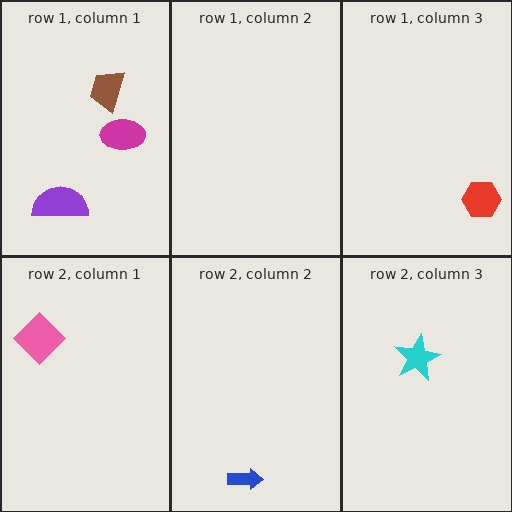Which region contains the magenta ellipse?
The row 1, column 1 region.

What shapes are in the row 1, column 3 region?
The red hexagon.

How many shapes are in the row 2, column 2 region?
1.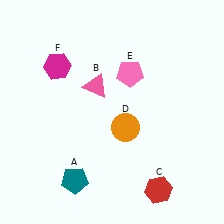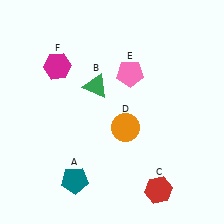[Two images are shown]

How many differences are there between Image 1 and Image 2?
There is 1 difference between the two images.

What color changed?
The triangle (B) changed from pink in Image 1 to green in Image 2.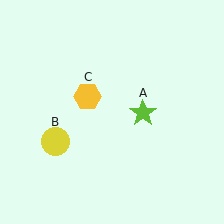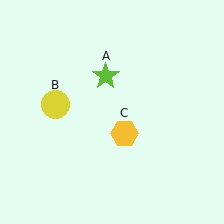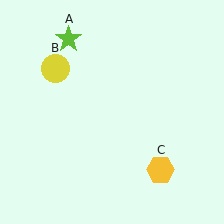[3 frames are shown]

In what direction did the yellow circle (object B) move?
The yellow circle (object B) moved up.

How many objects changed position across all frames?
3 objects changed position: lime star (object A), yellow circle (object B), yellow hexagon (object C).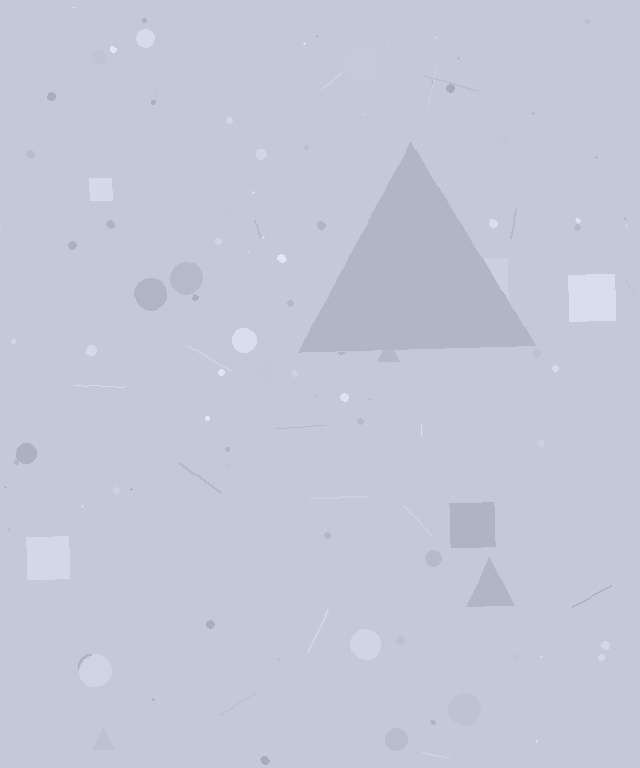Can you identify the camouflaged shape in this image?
The camouflaged shape is a triangle.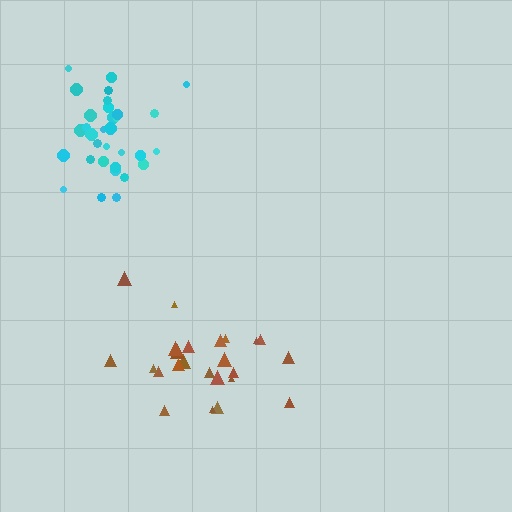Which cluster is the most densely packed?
Cyan.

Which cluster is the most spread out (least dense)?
Brown.